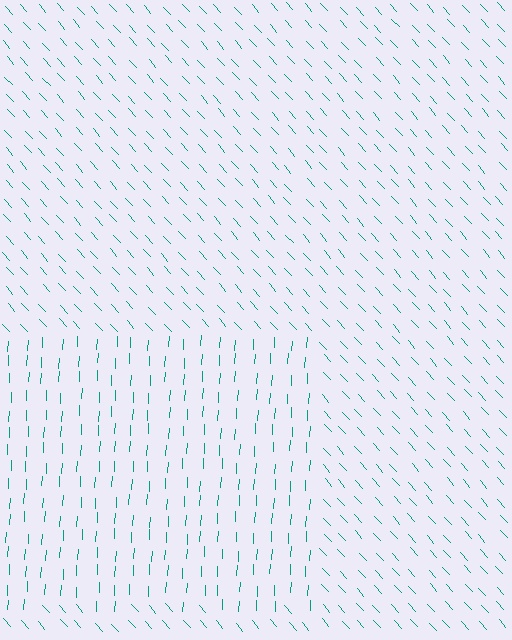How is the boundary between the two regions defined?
The boundary is defined purely by a change in line orientation (approximately 45 degrees difference). All lines are the same color and thickness.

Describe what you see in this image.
The image is filled with small teal line segments. A rectangle region in the image has lines oriented differently from the surrounding lines, creating a visible texture boundary.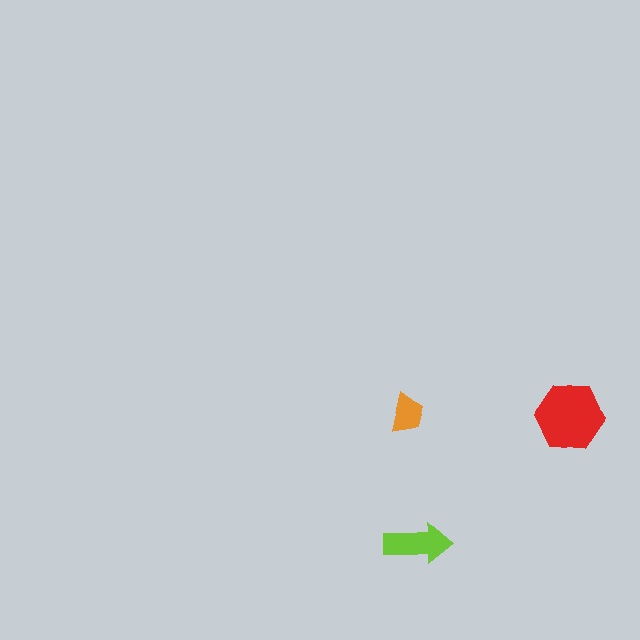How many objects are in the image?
There are 3 objects in the image.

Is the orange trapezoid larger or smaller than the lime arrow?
Smaller.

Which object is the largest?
The red hexagon.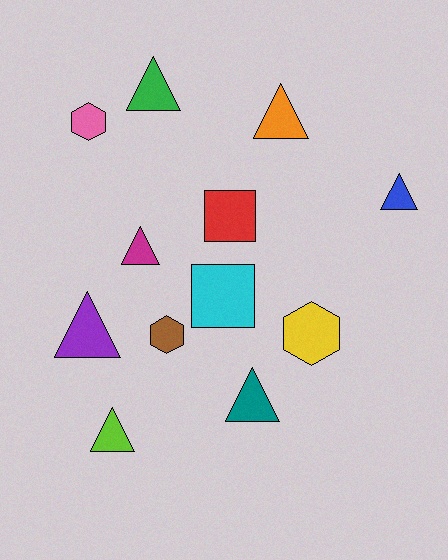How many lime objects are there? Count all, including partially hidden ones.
There is 1 lime object.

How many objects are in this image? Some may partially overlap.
There are 12 objects.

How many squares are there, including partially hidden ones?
There are 2 squares.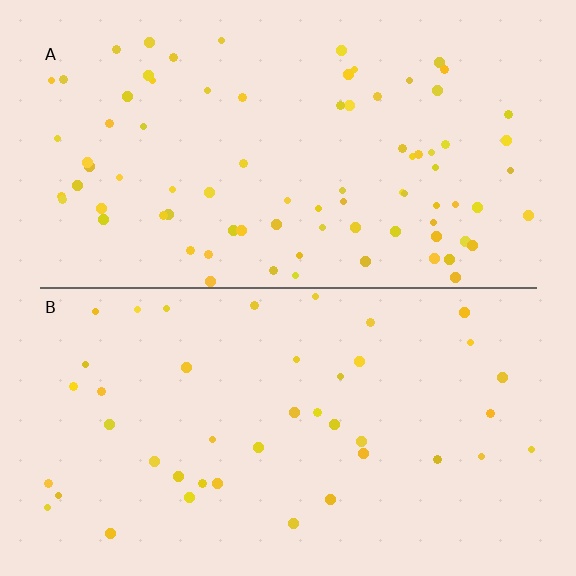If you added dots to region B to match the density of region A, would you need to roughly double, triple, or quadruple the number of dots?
Approximately double.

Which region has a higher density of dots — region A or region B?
A (the top).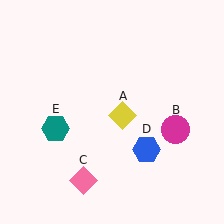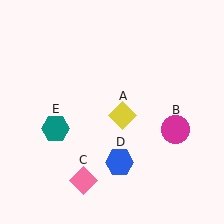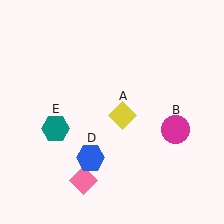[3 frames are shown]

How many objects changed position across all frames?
1 object changed position: blue hexagon (object D).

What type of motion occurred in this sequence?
The blue hexagon (object D) rotated clockwise around the center of the scene.